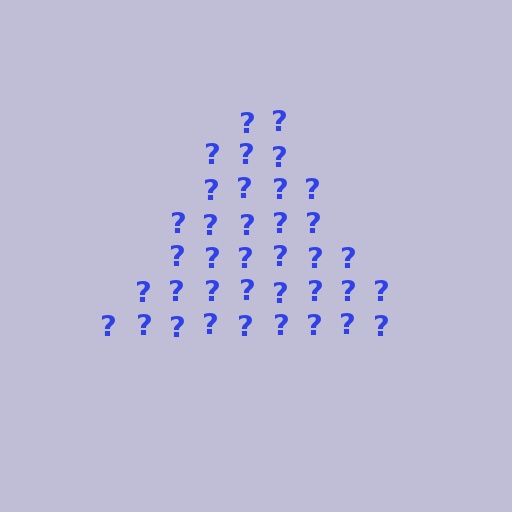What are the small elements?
The small elements are question marks.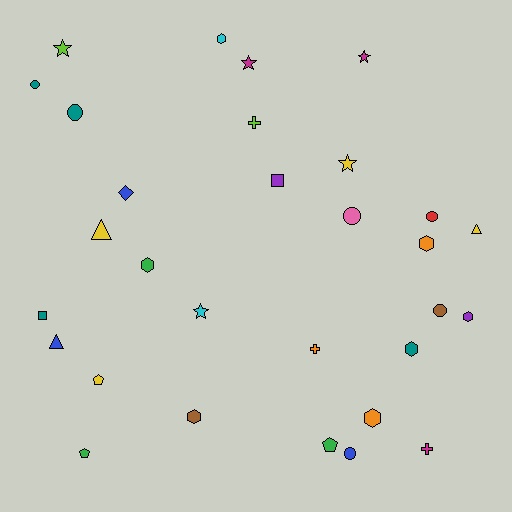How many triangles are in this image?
There are 3 triangles.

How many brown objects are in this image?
There are 2 brown objects.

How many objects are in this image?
There are 30 objects.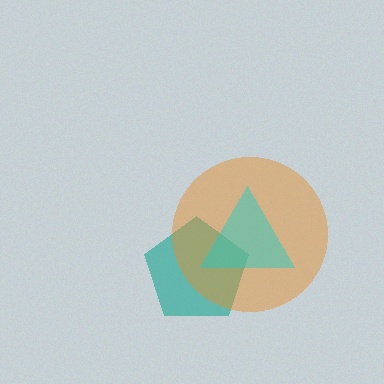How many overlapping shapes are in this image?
There are 3 overlapping shapes in the image.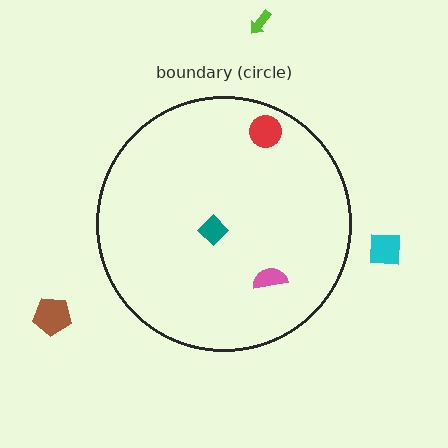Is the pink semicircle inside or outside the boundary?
Inside.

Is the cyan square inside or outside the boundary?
Outside.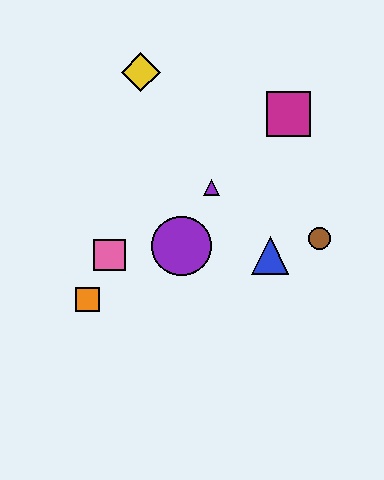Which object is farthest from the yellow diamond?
The brown circle is farthest from the yellow diamond.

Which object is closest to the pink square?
The orange square is closest to the pink square.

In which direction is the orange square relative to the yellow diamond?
The orange square is below the yellow diamond.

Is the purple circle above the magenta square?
No